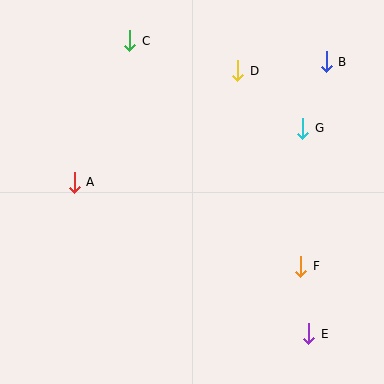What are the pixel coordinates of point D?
Point D is at (238, 71).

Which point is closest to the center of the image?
Point A at (74, 182) is closest to the center.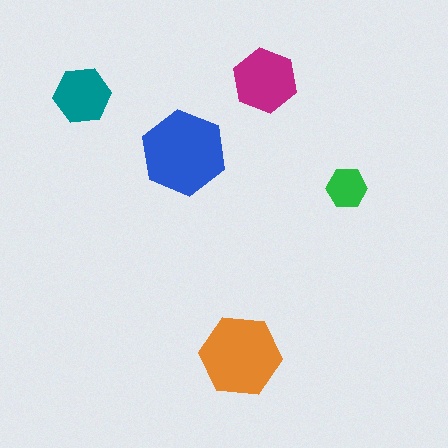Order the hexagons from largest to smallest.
the blue one, the orange one, the magenta one, the teal one, the green one.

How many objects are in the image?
There are 5 objects in the image.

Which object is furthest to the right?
The green hexagon is rightmost.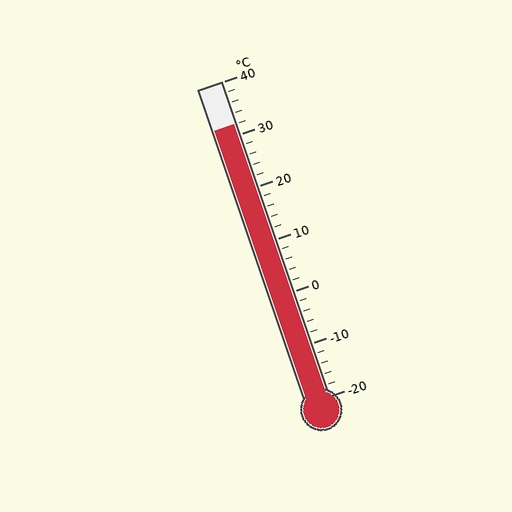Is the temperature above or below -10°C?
The temperature is above -10°C.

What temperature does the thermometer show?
The thermometer shows approximately 32°C.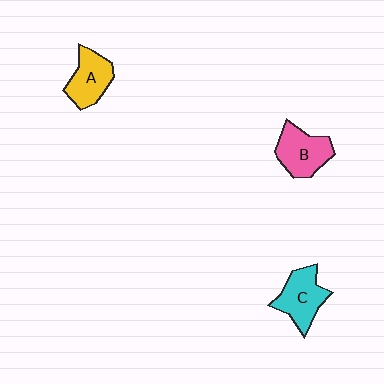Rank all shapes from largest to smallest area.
From largest to smallest: C (cyan), B (pink), A (yellow).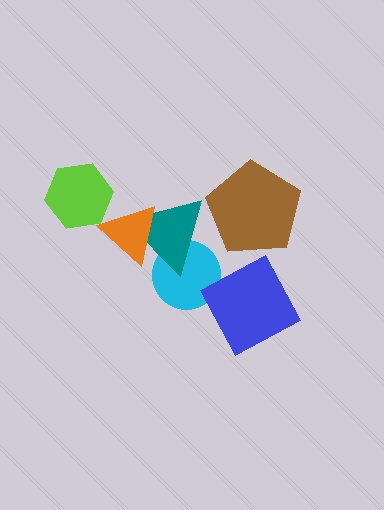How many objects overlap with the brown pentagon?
0 objects overlap with the brown pentagon.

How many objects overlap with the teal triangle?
2 objects overlap with the teal triangle.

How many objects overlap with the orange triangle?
2 objects overlap with the orange triangle.